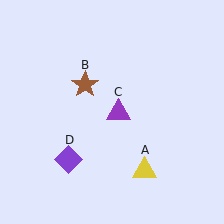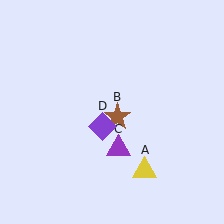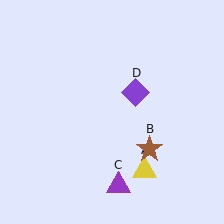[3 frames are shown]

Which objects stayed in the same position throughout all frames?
Yellow triangle (object A) remained stationary.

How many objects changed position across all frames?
3 objects changed position: brown star (object B), purple triangle (object C), purple diamond (object D).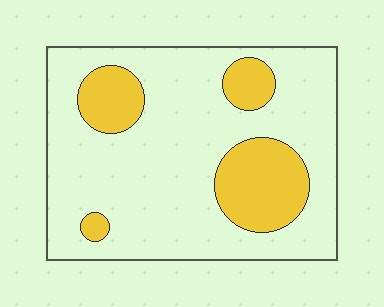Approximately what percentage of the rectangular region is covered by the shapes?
Approximately 20%.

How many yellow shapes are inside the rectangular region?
4.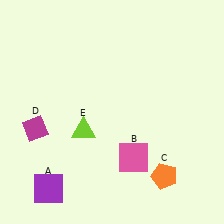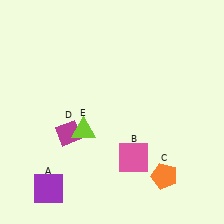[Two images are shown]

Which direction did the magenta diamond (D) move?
The magenta diamond (D) moved right.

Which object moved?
The magenta diamond (D) moved right.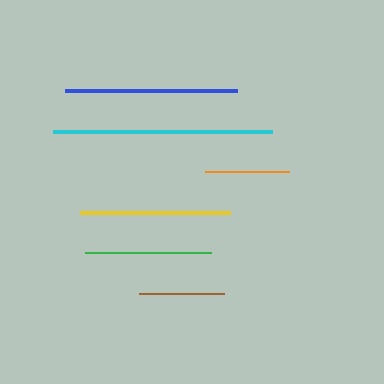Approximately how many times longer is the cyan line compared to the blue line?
The cyan line is approximately 1.3 times the length of the blue line.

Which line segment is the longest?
The cyan line is the longest at approximately 219 pixels.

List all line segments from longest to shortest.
From longest to shortest: cyan, blue, yellow, green, brown, orange.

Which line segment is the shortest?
The orange line is the shortest at approximately 84 pixels.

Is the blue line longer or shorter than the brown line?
The blue line is longer than the brown line.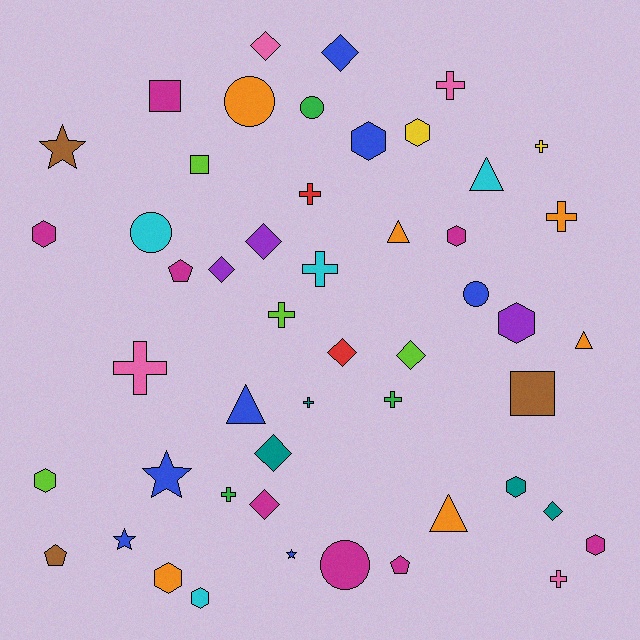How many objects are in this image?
There are 50 objects.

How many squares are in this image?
There are 3 squares.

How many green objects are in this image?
There are 3 green objects.